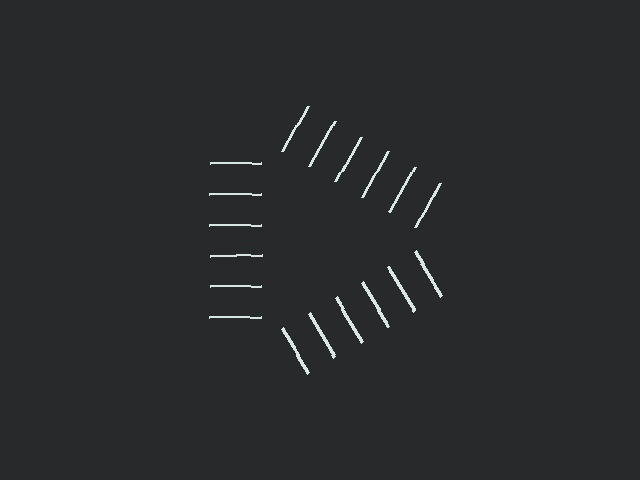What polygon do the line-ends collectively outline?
An illusory triangle — the line segments terminate on its edges but no continuous stroke is drawn.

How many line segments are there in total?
18 — 6 along each of the 3 edges.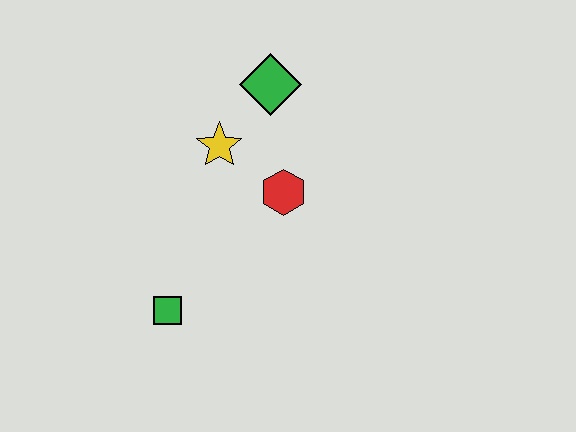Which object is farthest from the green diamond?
The green square is farthest from the green diamond.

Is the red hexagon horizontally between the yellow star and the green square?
No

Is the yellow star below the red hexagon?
No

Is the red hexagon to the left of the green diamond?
No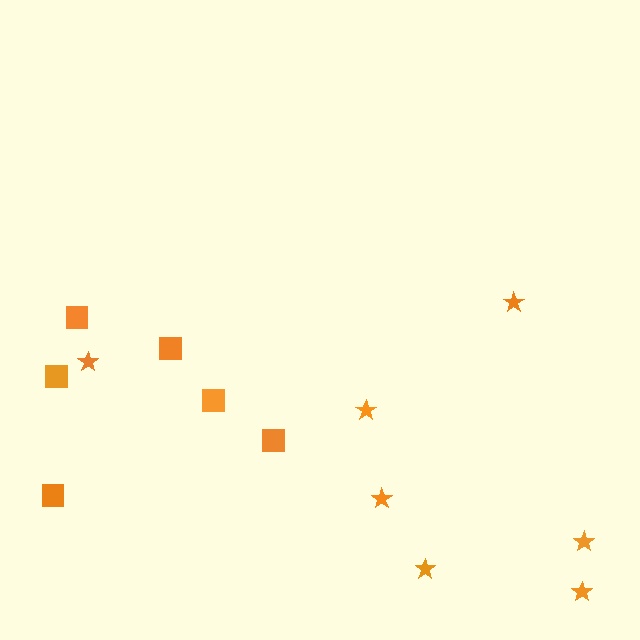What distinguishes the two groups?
There are 2 groups: one group of stars (7) and one group of squares (6).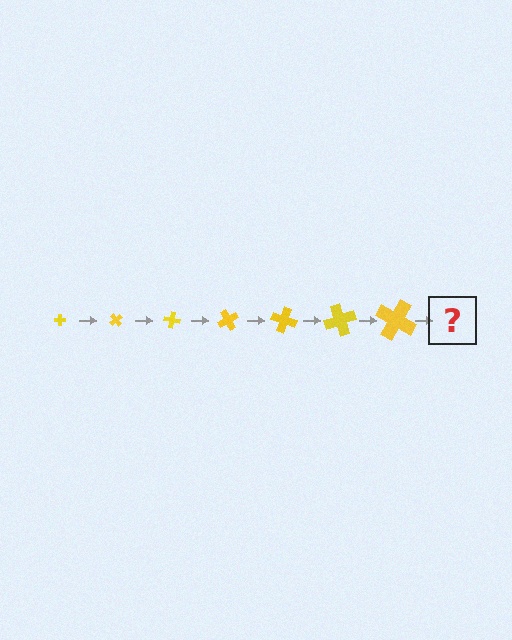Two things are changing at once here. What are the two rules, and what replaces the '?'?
The two rules are that the cross grows larger each step and it rotates 50 degrees each step. The '?' should be a cross, larger than the previous one and rotated 350 degrees from the start.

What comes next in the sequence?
The next element should be a cross, larger than the previous one and rotated 350 degrees from the start.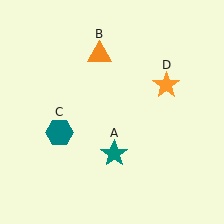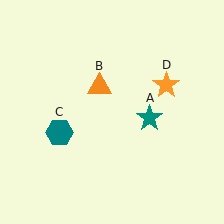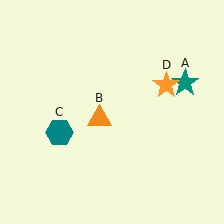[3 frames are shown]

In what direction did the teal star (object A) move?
The teal star (object A) moved up and to the right.